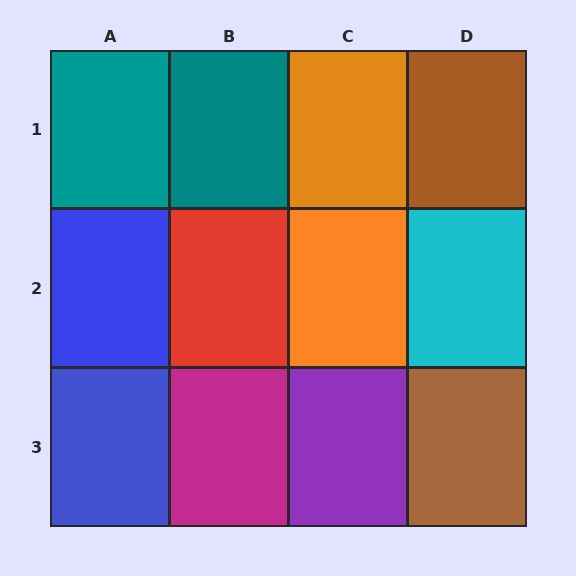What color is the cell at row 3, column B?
Magenta.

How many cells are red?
1 cell is red.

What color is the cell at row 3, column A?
Blue.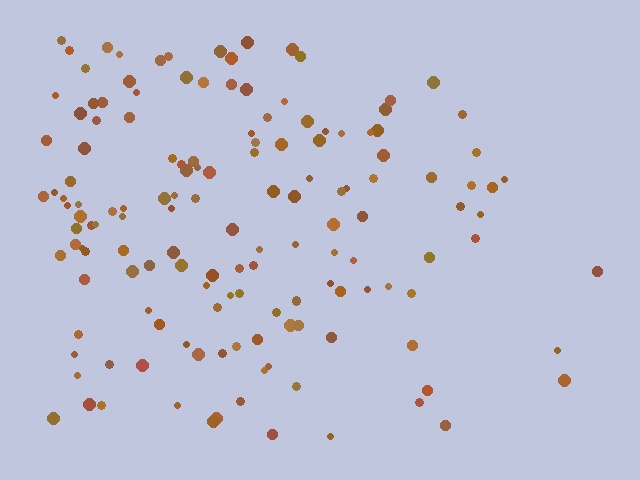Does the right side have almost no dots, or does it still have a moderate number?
Still a moderate number, just noticeably fewer than the left.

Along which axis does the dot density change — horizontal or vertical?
Horizontal.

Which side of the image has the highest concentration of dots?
The left.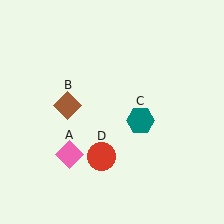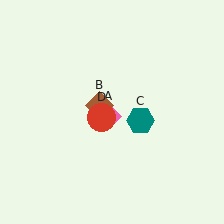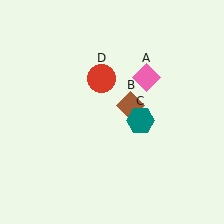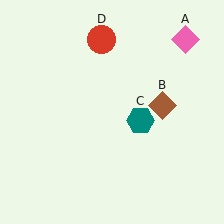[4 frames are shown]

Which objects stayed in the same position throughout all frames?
Teal hexagon (object C) remained stationary.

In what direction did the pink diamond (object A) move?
The pink diamond (object A) moved up and to the right.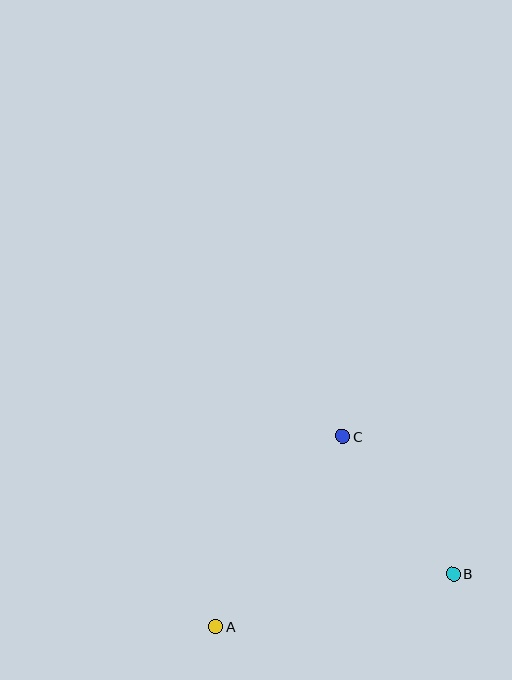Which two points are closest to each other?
Points B and C are closest to each other.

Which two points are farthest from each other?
Points A and B are farthest from each other.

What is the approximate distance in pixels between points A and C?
The distance between A and C is approximately 229 pixels.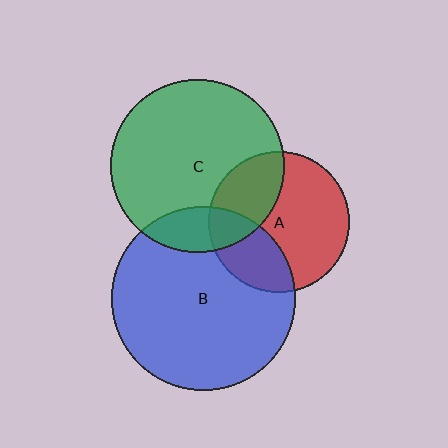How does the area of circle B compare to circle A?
Approximately 1.7 times.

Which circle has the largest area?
Circle B (blue).